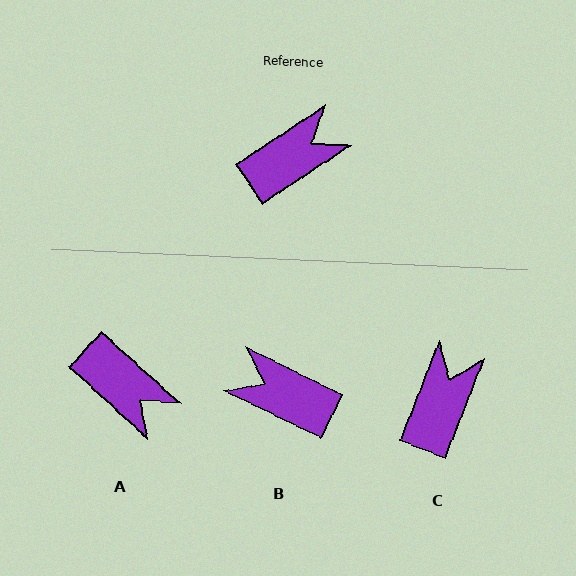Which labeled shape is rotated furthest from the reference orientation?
B, about 120 degrees away.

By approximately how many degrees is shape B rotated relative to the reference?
Approximately 120 degrees counter-clockwise.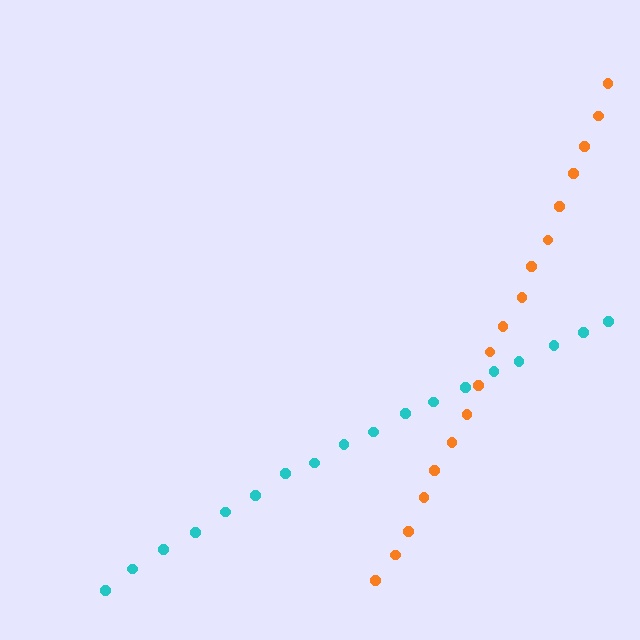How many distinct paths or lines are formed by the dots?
There are 2 distinct paths.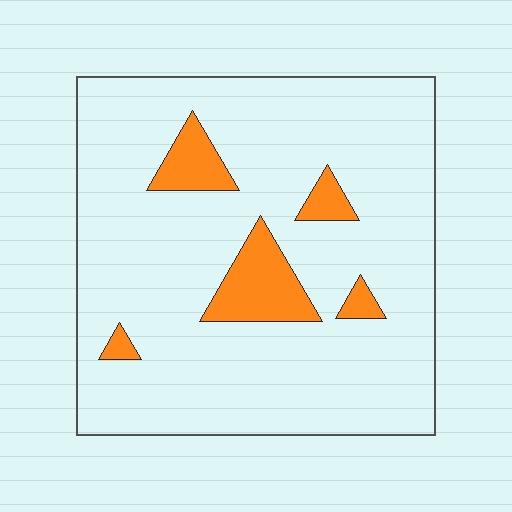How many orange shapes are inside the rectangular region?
5.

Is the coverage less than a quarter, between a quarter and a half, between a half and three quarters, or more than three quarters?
Less than a quarter.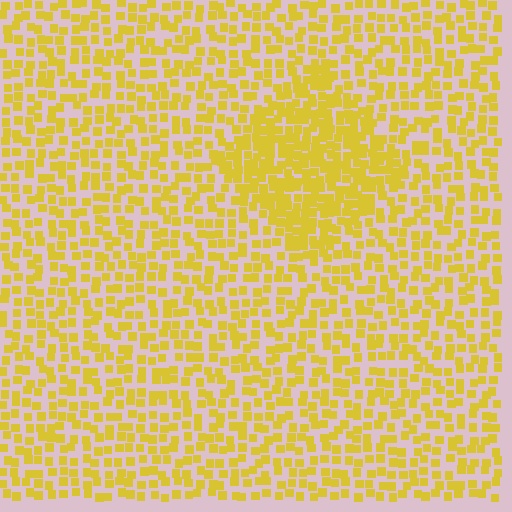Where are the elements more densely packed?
The elements are more densely packed inside the diamond boundary.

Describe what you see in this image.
The image contains small yellow elements arranged at two different densities. A diamond-shaped region is visible where the elements are more densely packed than the surrounding area.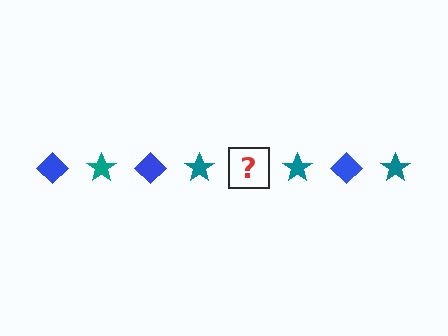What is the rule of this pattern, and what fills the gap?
The rule is that the pattern alternates between blue diamond and teal star. The gap should be filled with a blue diamond.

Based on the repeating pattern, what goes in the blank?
The blank should be a blue diamond.